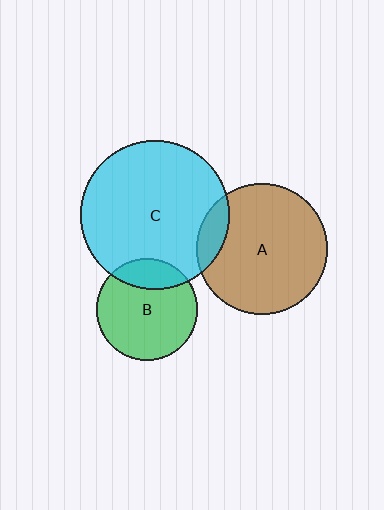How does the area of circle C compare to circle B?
Approximately 2.2 times.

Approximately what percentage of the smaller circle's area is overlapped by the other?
Approximately 10%.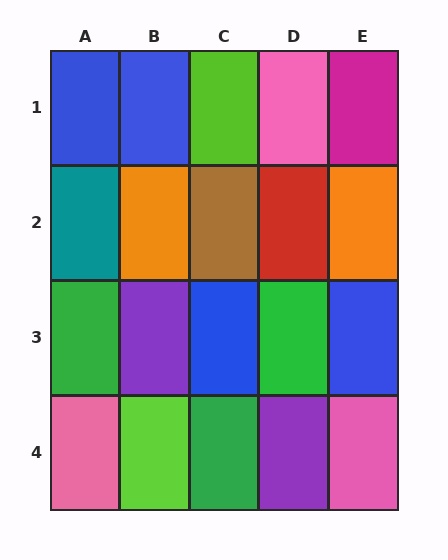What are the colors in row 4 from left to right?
Pink, lime, green, purple, pink.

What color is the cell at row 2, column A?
Teal.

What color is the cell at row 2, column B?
Orange.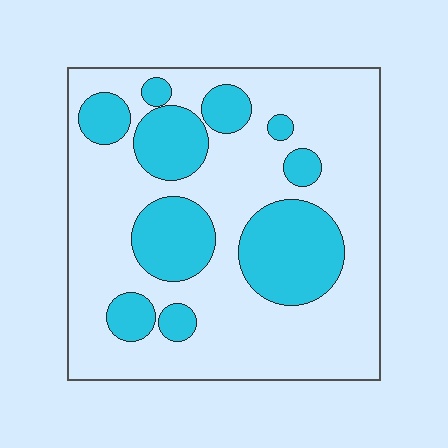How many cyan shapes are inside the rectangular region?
10.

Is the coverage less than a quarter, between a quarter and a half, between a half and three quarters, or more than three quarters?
Between a quarter and a half.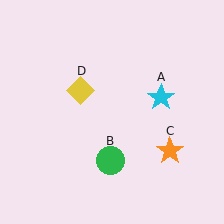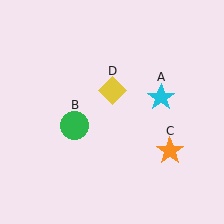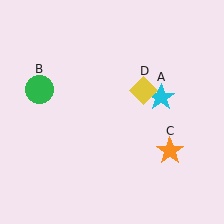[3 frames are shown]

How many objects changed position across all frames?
2 objects changed position: green circle (object B), yellow diamond (object D).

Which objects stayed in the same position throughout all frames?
Cyan star (object A) and orange star (object C) remained stationary.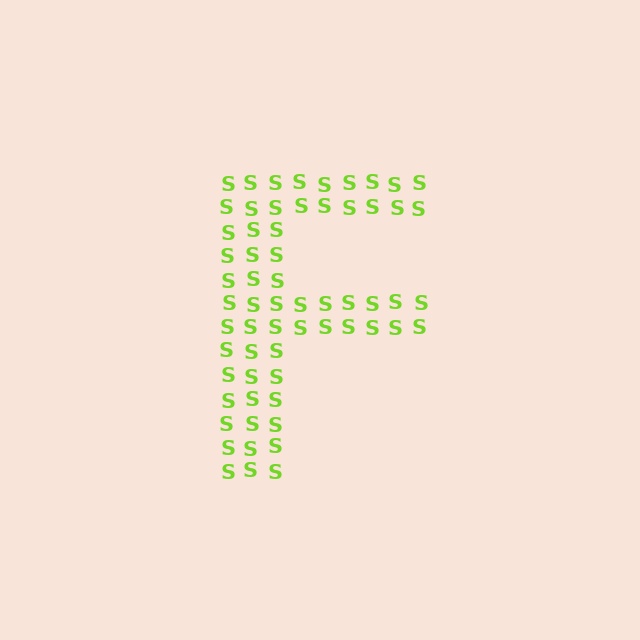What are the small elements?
The small elements are letter S's.